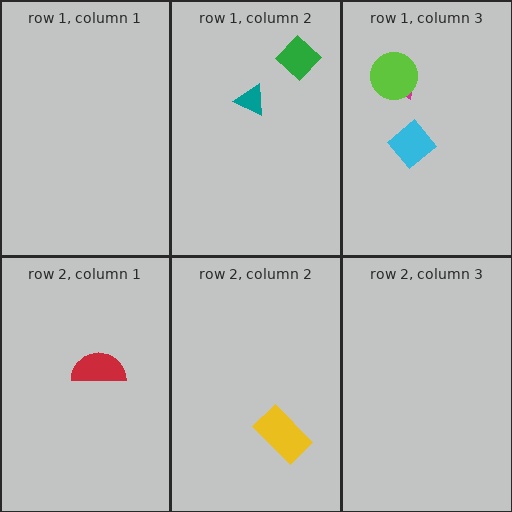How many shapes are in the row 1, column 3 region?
3.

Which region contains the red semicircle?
The row 2, column 1 region.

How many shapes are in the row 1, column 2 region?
2.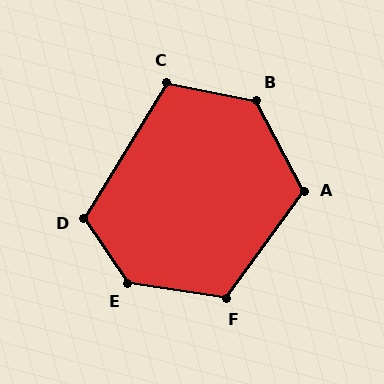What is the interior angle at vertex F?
Approximately 117 degrees (obtuse).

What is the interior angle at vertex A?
Approximately 117 degrees (obtuse).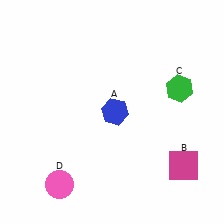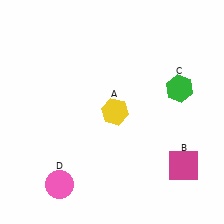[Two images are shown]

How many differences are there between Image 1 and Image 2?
There is 1 difference between the two images.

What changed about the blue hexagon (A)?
In Image 1, A is blue. In Image 2, it changed to yellow.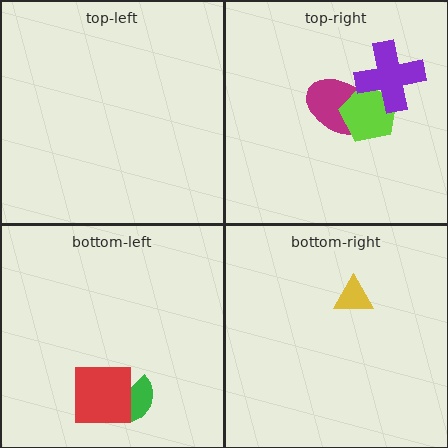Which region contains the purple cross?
The top-right region.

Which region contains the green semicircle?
The bottom-left region.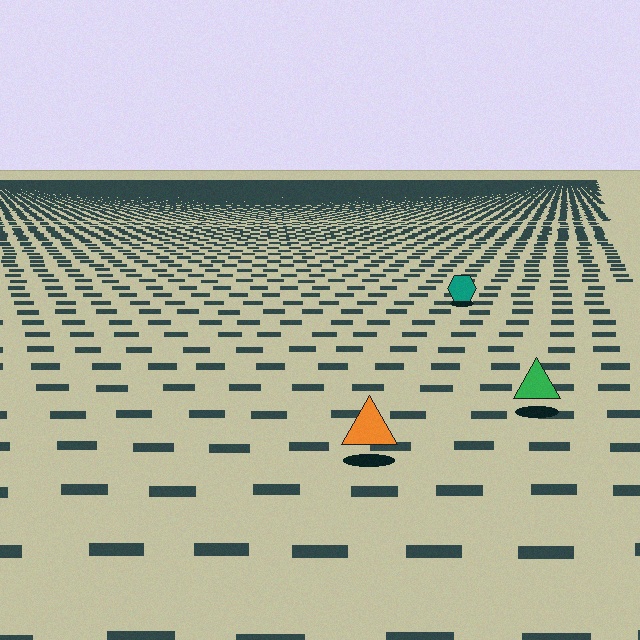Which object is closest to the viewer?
The orange triangle is closest. The texture marks near it are larger and more spread out.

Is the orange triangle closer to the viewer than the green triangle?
Yes. The orange triangle is closer — you can tell from the texture gradient: the ground texture is coarser near it.